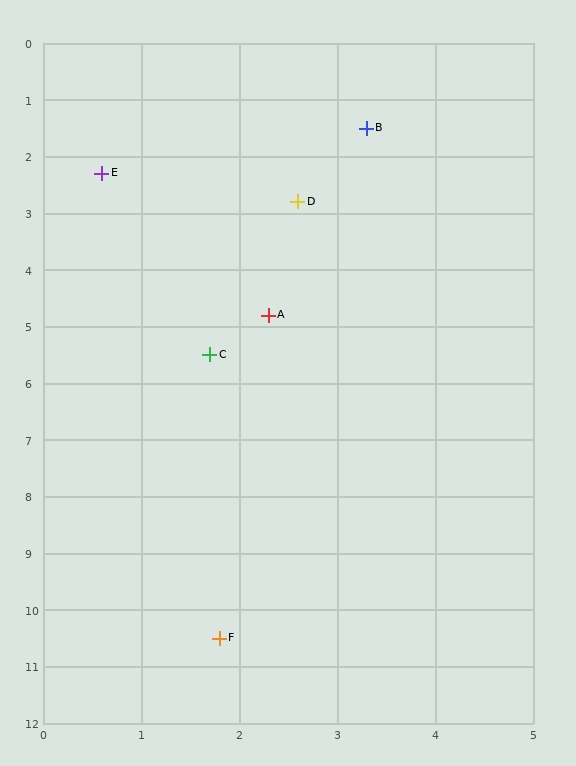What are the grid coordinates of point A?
Point A is at approximately (2.3, 4.8).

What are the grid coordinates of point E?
Point E is at approximately (0.6, 2.3).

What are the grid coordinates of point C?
Point C is at approximately (1.7, 5.5).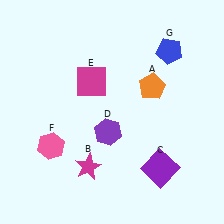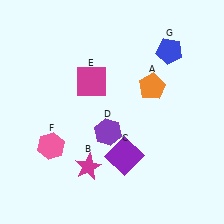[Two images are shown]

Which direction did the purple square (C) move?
The purple square (C) moved left.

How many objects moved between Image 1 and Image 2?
1 object moved between the two images.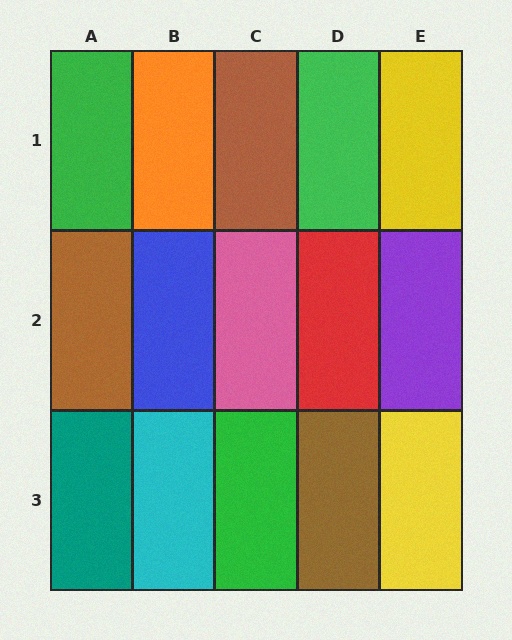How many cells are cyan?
1 cell is cyan.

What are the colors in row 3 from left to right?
Teal, cyan, green, brown, yellow.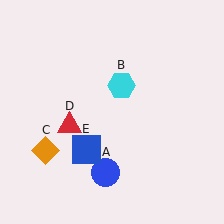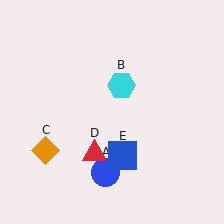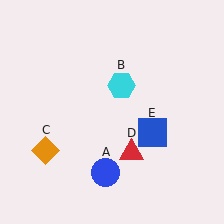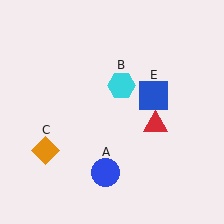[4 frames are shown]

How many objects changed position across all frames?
2 objects changed position: red triangle (object D), blue square (object E).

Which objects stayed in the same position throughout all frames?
Blue circle (object A) and cyan hexagon (object B) and orange diamond (object C) remained stationary.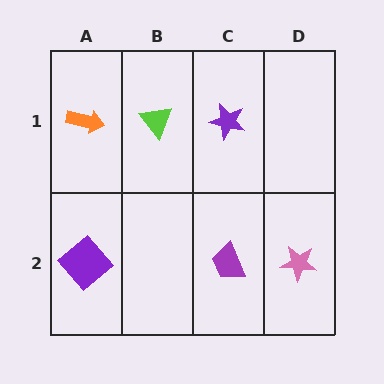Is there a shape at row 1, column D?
No, that cell is empty.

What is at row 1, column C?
A purple star.